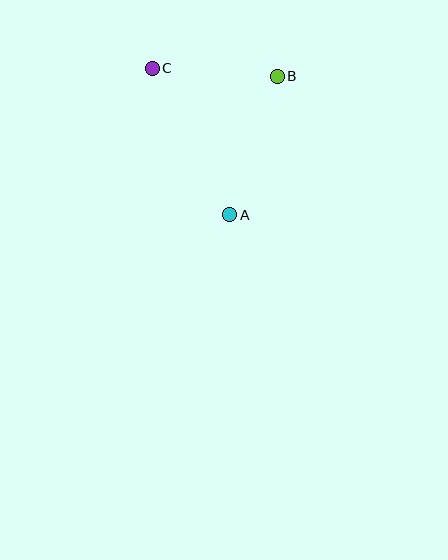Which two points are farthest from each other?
Points A and C are farthest from each other.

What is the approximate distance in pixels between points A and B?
The distance between A and B is approximately 146 pixels.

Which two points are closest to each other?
Points B and C are closest to each other.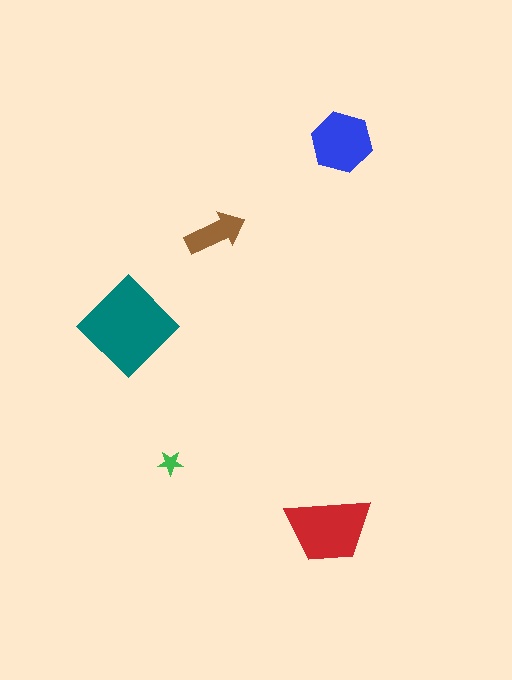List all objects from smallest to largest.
The green star, the brown arrow, the blue hexagon, the red trapezoid, the teal diamond.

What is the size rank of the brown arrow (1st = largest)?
4th.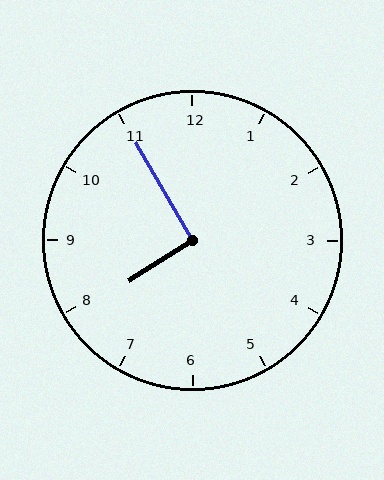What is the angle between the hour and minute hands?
Approximately 92 degrees.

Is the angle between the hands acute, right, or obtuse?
It is right.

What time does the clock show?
7:55.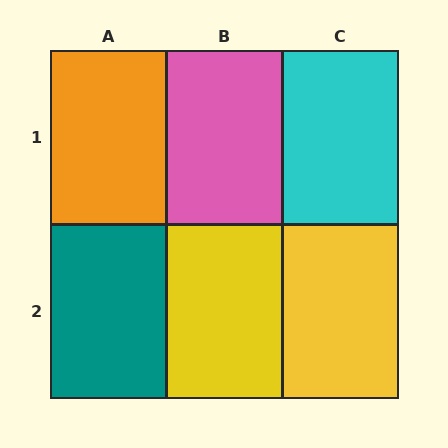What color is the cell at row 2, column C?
Yellow.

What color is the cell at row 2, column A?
Teal.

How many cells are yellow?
2 cells are yellow.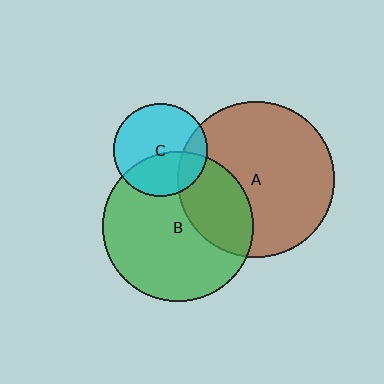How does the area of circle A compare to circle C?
Approximately 2.8 times.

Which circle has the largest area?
Circle A (brown).